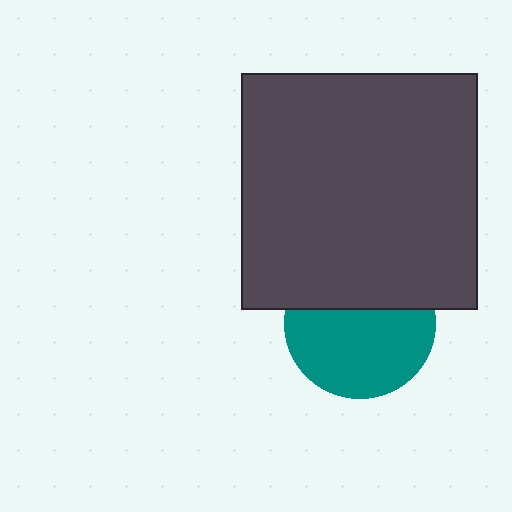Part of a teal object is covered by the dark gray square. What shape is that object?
It is a circle.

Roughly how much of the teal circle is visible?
About half of it is visible (roughly 62%).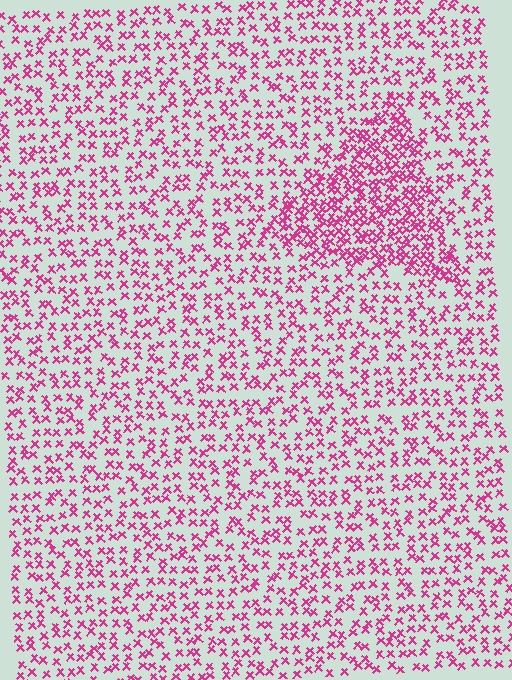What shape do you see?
I see a triangle.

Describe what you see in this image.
The image contains small magenta elements arranged at two different densities. A triangle-shaped region is visible where the elements are more densely packed than the surrounding area.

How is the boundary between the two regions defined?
The boundary is defined by a change in element density (approximately 2.1x ratio). All elements are the same color, size, and shape.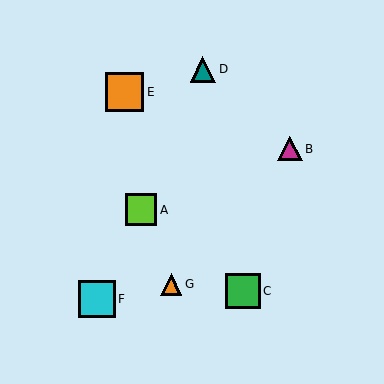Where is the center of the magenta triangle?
The center of the magenta triangle is at (290, 149).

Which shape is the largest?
The orange square (labeled E) is the largest.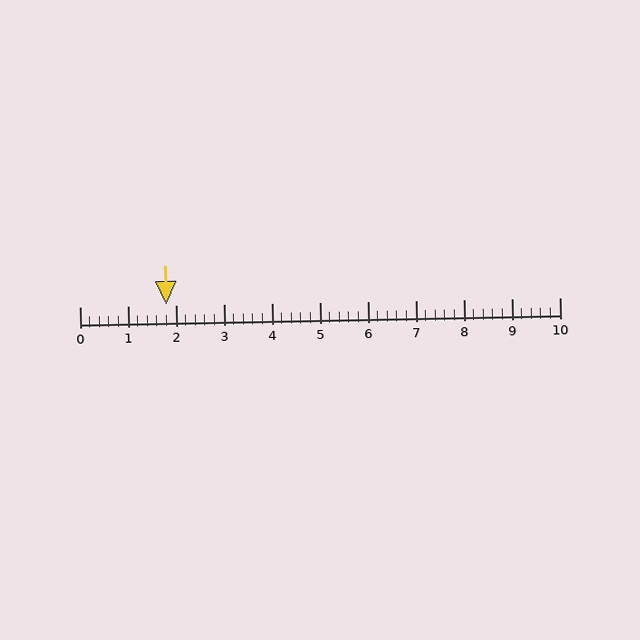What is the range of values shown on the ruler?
The ruler shows values from 0 to 10.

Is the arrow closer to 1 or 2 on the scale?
The arrow is closer to 2.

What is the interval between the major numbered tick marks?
The major tick marks are spaced 1 units apart.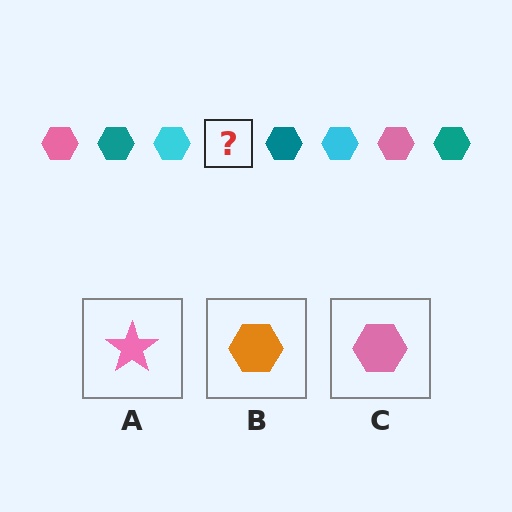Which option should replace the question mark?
Option C.